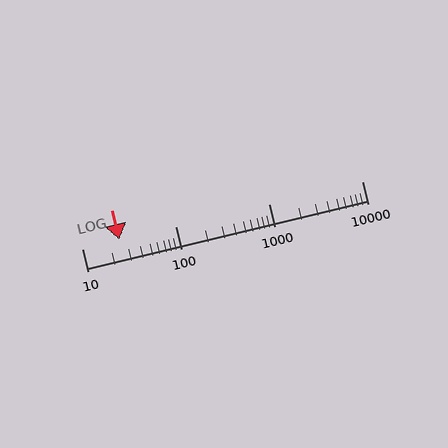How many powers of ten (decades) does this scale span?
The scale spans 3 decades, from 10 to 10000.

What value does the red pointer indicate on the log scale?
The pointer indicates approximately 25.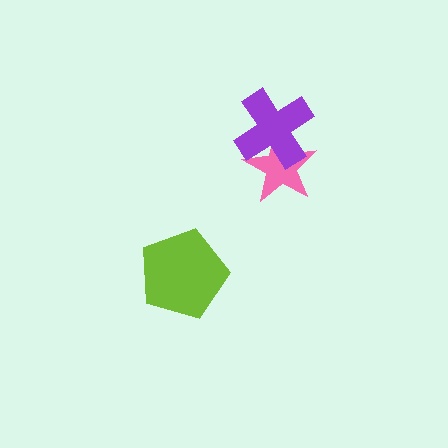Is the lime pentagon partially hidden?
No, no other shape covers it.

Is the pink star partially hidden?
Yes, it is partially covered by another shape.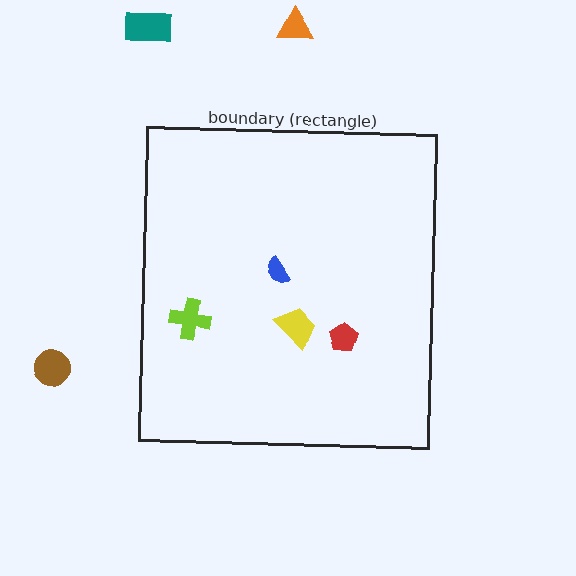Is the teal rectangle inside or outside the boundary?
Outside.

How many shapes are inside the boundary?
4 inside, 3 outside.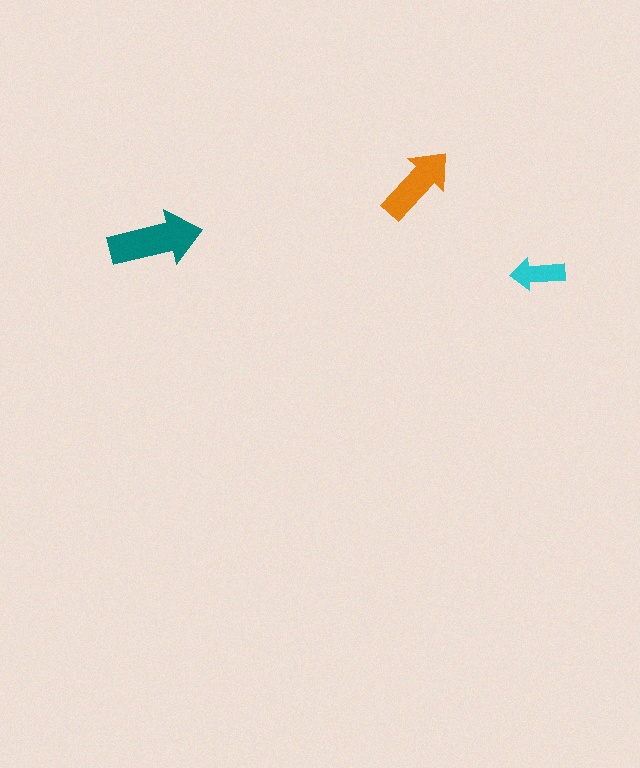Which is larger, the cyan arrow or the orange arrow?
The orange one.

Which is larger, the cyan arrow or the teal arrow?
The teal one.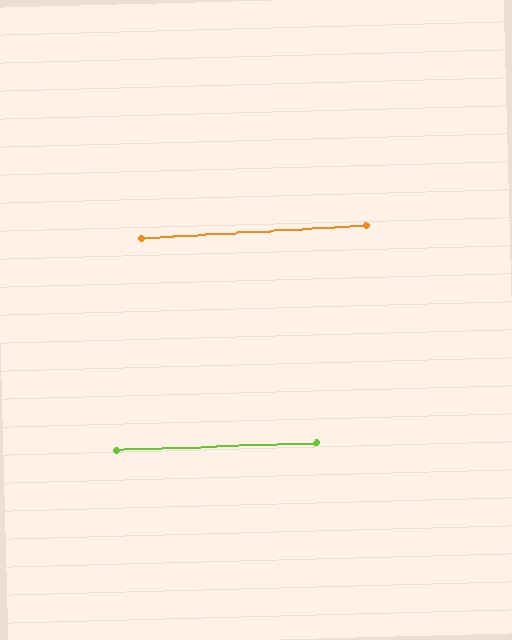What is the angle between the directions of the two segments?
Approximately 1 degree.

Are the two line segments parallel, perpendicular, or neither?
Parallel — their directions differ by only 1.2°.